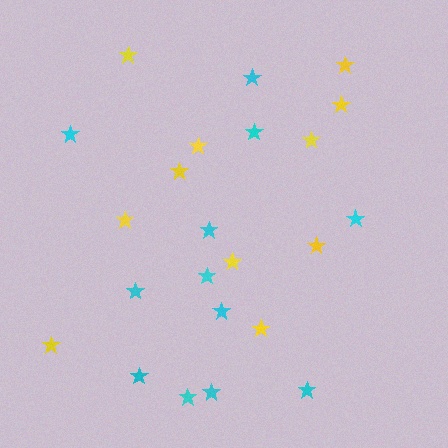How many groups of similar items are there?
There are 2 groups: one group of cyan stars (12) and one group of yellow stars (11).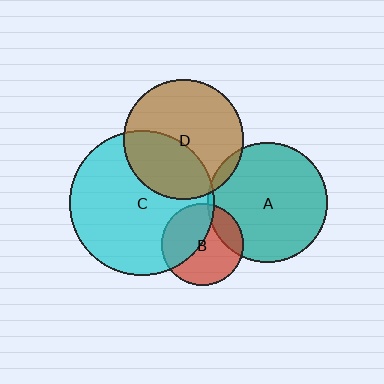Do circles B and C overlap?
Yes.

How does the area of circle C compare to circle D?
Approximately 1.5 times.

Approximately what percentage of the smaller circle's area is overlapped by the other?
Approximately 40%.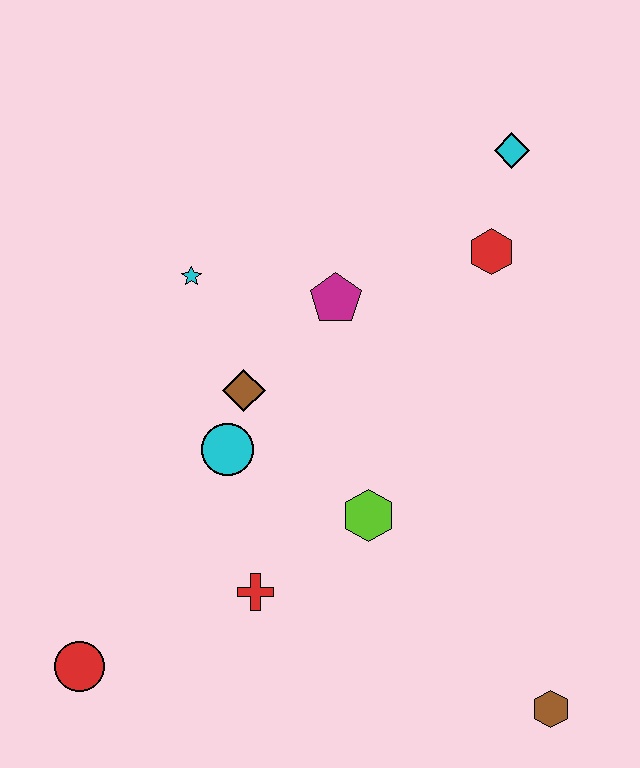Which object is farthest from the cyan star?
The brown hexagon is farthest from the cyan star.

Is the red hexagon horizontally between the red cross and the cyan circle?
No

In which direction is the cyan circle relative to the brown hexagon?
The cyan circle is to the left of the brown hexagon.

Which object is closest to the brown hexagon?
The lime hexagon is closest to the brown hexagon.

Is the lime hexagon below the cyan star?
Yes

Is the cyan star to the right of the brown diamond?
No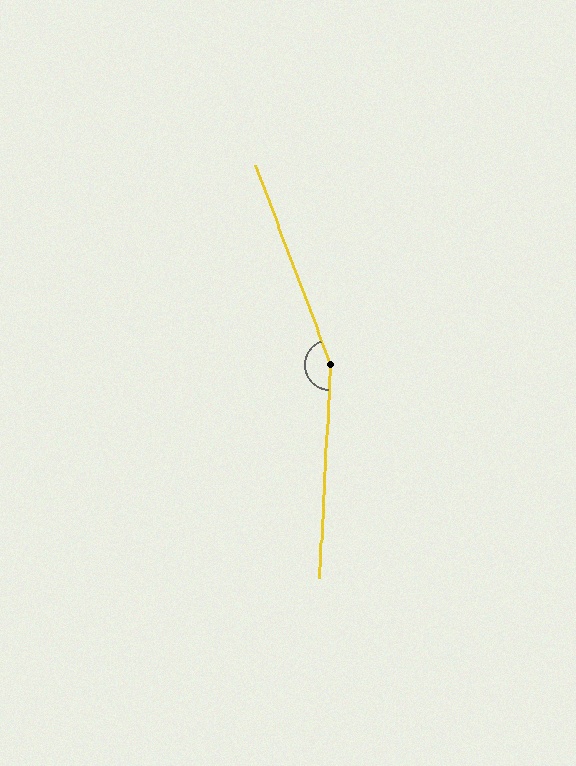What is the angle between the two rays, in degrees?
Approximately 157 degrees.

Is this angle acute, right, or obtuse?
It is obtuse.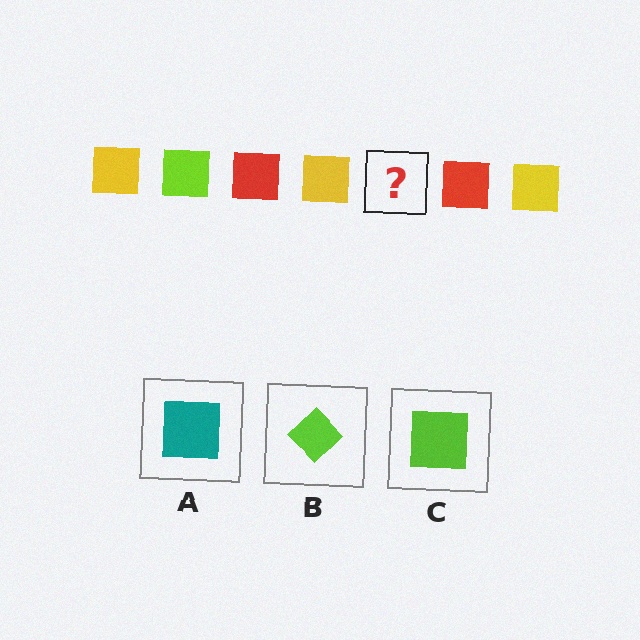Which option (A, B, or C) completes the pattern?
C.